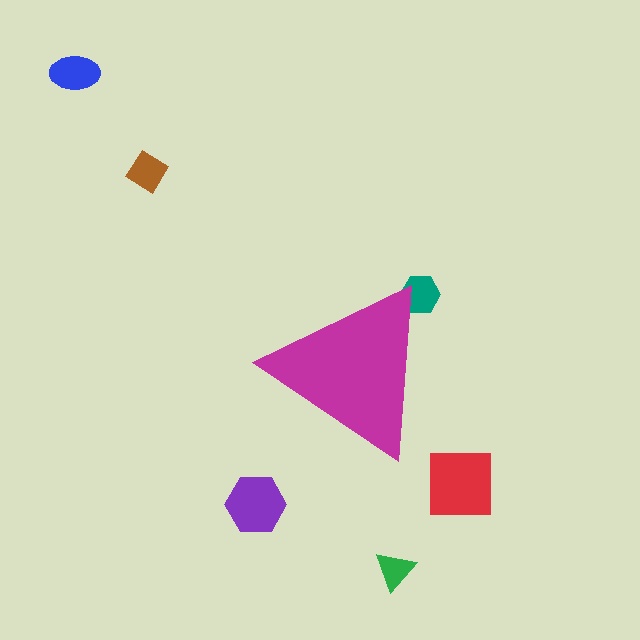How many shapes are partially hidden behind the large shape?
1 shape is partially hidden.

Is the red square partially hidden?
No, the red square is fully visible.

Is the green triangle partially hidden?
No, the green triangle is fully visible.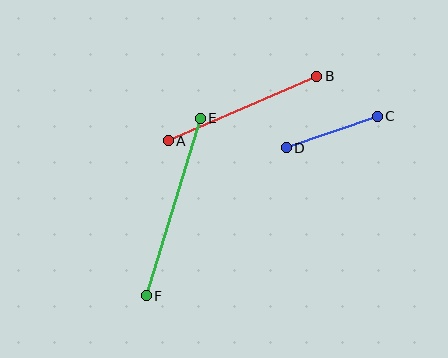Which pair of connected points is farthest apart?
Points E and F are farthest apart.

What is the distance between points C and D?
The distance is approximately 97 pixels.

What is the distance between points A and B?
The distance is approximately 162 pixels.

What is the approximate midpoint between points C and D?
The midpoint is at approximately (332, 132) pixels.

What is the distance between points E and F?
The distance is approximately 186 pixels.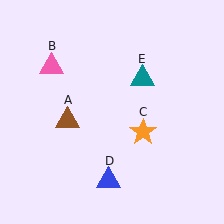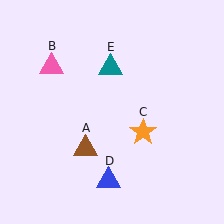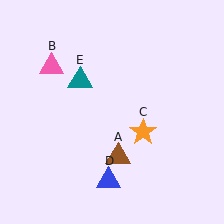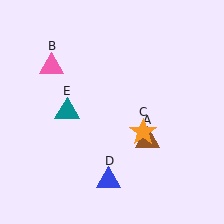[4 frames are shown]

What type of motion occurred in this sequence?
The brown triangle (object A), teal triangle (object E) rotated counterclockwise around the center of the scene.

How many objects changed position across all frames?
2 objects changed position: brown triangle (object A), teal triangle (object E).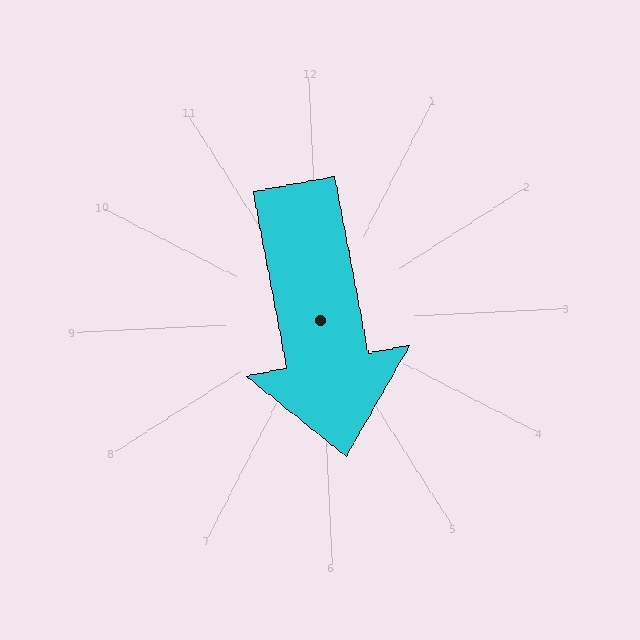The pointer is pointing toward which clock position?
Roughly 6 o'clock.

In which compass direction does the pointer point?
South.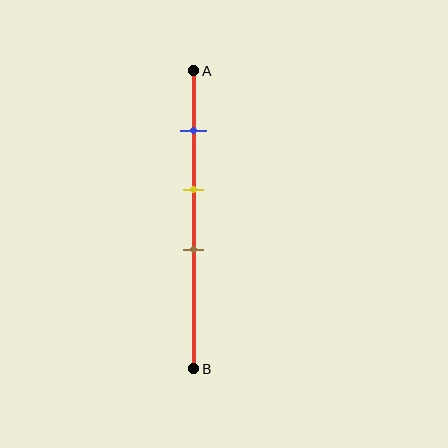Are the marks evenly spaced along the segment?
Yes, the marks are approximately evenly spaced.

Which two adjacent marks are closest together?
The yellow and brown marks are the closest adjacent pair.